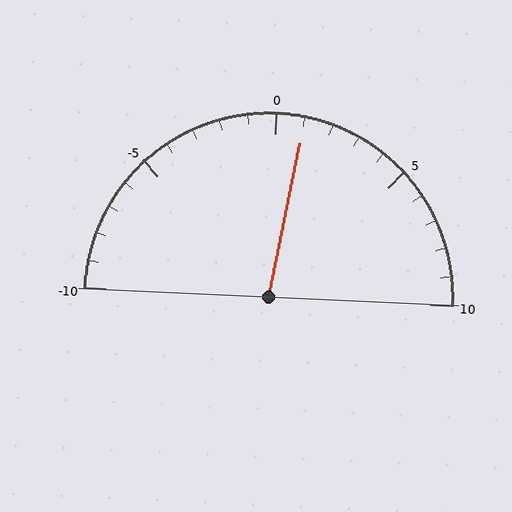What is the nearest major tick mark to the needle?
The nearest major tick mark is 0.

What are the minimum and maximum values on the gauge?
The gauge ranges from -10 to 10.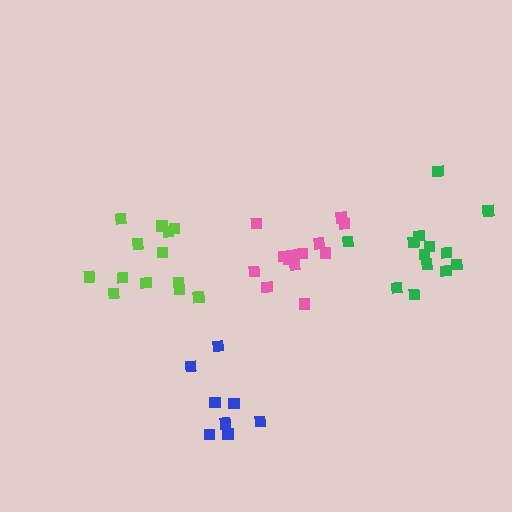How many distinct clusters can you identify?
There are 4 distinct clusters.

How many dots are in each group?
Group 1: 13 dots, Group 2: 13 dots, Group 3: 13 dots, Group 4: 8 dots (47 total).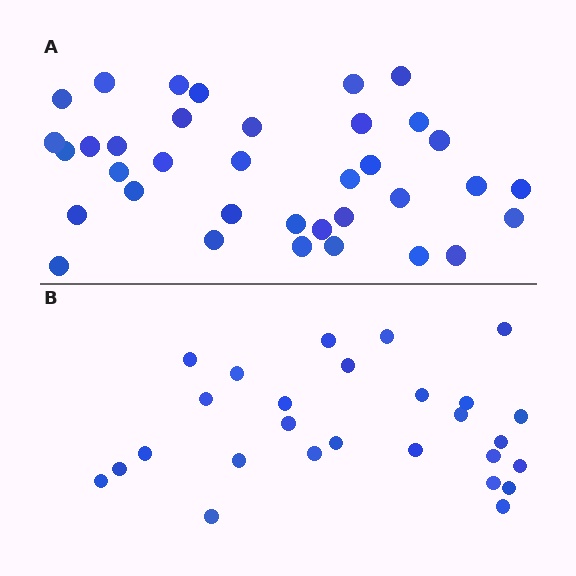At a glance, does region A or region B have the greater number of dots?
Region A (the top region) has more dots.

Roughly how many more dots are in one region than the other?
Region A has roughly 8 or so more dots than region B.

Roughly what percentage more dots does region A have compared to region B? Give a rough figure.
About 35% more.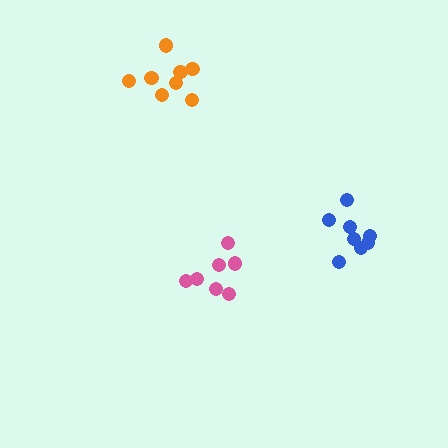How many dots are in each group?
Group 1: 8 dots, Group 2: 7 dots, Group 3: 8 dots (23 total).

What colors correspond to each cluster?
The clusters are colored: orange, pink, blue.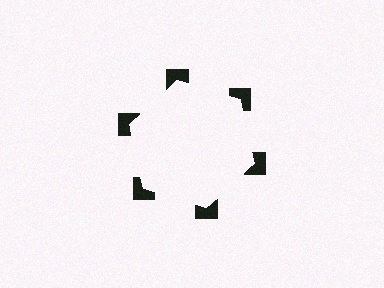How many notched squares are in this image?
There are 6 — one at each vertex of the illusory hexagon.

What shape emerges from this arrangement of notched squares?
An illusory hexagon — its edges are inferred from the aligned wedge cuts in the notched squares, not physically drawn.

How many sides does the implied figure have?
6 sides.